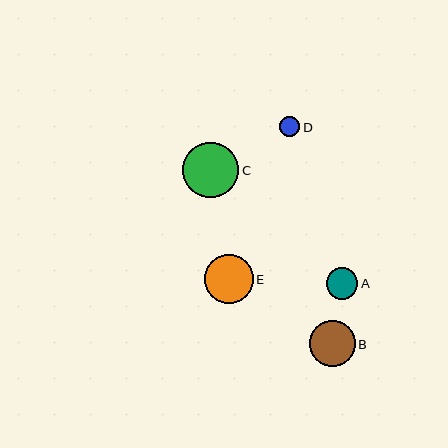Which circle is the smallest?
Circle D is the smallest with a size of approximately 20 pixels.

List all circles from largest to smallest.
From largest to smallest: C, E, B, A, D.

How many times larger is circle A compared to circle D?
Circle A is approximately 1.6 times the size of circle D.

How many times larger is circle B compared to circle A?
Circle B is approximately 1.5 times the size of circle A.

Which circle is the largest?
Circle C is the largest with a size of approximately 56 pixels.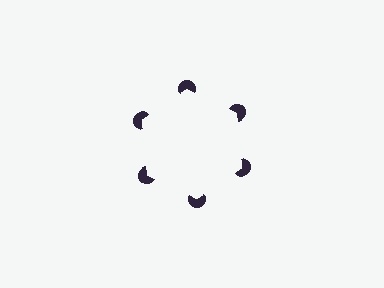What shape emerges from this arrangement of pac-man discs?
An illusory hexagon — its edges are inferred from the aligned wedge cuts in the pac-man discs, not physically drawn.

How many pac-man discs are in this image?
There are 6 — one at each vertex of the illusory hexagon.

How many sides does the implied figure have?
6 sides.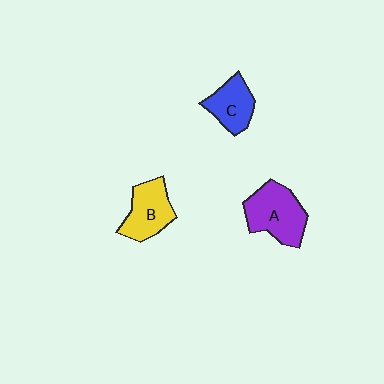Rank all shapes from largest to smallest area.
From largest to smallest: A (purple), B (yellow), C (blue).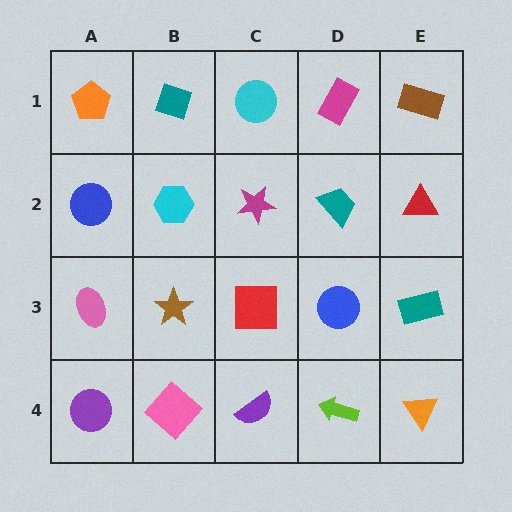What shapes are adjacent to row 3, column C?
A magenta star (row 2, column C), a purple semicircle (row 4, column C), a brown star (row 3, column B), a blue circle (row 3, column D).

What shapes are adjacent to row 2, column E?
A brown rectangle (row 1, column E), a teal rectangle (row 3, column E), a teal trapezoid (row 2, column D).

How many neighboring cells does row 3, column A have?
3.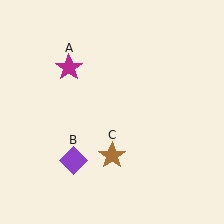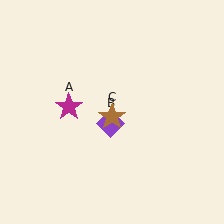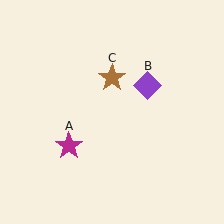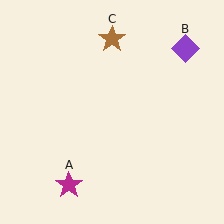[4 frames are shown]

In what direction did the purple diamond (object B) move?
The purple diamond (object B) moved up and to the right.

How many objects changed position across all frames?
3 objects changed position: magenta star (object A), purple diamond (object B), brown star (object C).